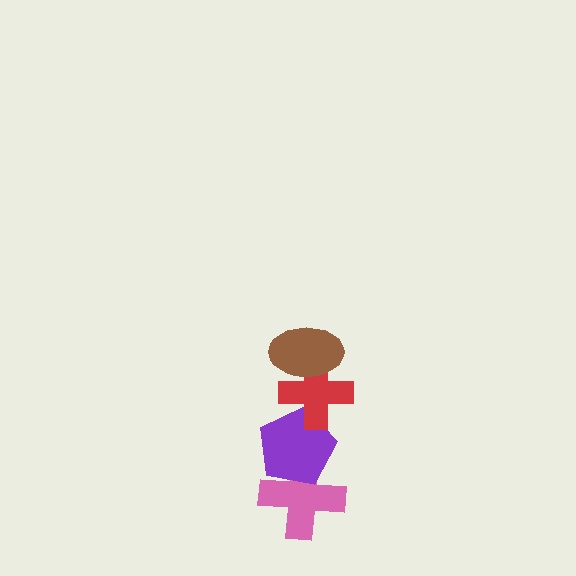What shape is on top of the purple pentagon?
The red cross is on top of the purple pentagon.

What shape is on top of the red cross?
The brown ellipse is on top of the red cross.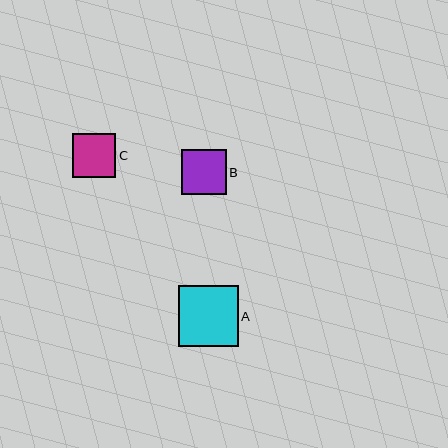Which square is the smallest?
Square C is the smallest with a size of approximately 43 pixels.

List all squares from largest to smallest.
From largest to smallest: A, B, C.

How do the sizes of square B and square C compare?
Square B and square C are approximately the same size.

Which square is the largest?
Square A is the largest with a size of approximately 60 pixels.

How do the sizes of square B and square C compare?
Square B and square C are approximately the same size.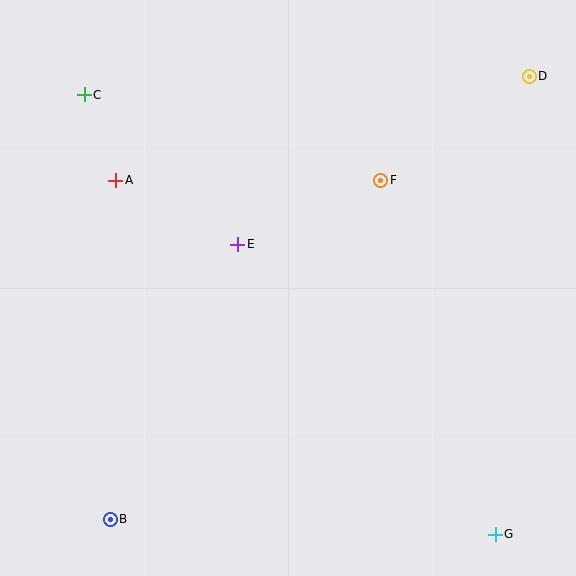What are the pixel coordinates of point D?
Point D is at (529, 76).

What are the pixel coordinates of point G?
Point G is at (495, 534).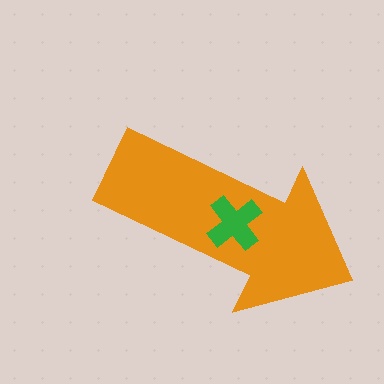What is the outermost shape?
The orange arrow.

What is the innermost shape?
The green cross.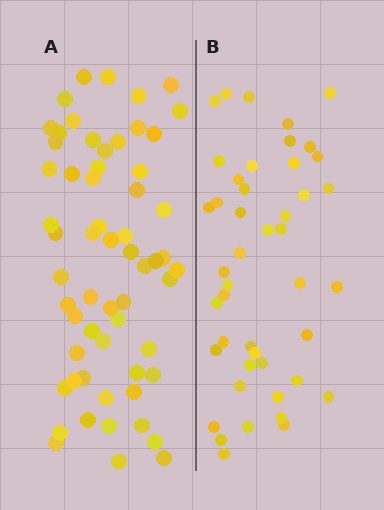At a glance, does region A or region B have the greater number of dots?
Region A (the left region) has more dots.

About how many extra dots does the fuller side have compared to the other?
Region A has approximately 15 more dots than region B.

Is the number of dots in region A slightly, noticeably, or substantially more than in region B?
Region A has noticeably more, but not dramatically so. The ratio is roughly 1.3 to 1.